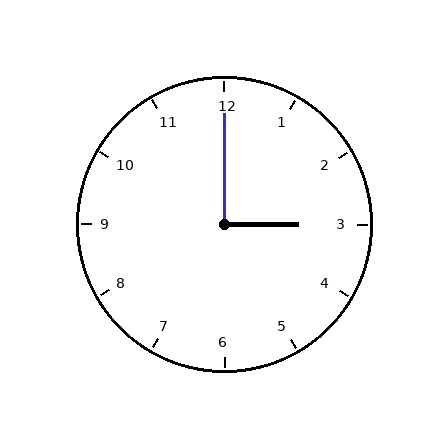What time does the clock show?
3:00.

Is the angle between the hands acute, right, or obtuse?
It is right.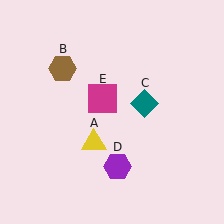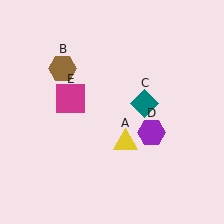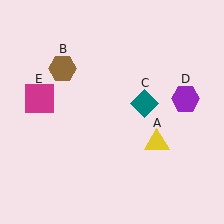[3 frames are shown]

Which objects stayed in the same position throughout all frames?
Brown hexagon (object B) and teal diamond (object C) remained stationary.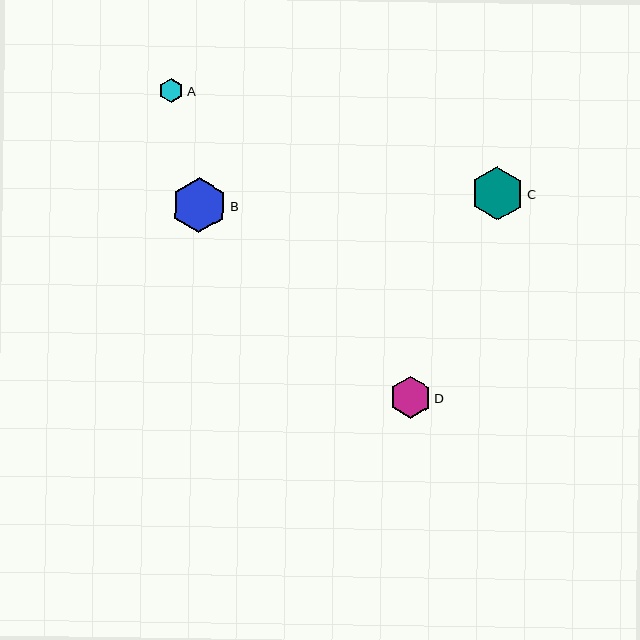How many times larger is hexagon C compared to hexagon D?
Hexagon C is approximately 1.3 times the size of hexagon D.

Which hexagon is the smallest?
Hexagon A is the smallest with a size of approximately 25 pixels.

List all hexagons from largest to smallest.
From largest to smallest: B, C, D, A.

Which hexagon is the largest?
Hexagon B is the largest with a size of approximately 55 pixels.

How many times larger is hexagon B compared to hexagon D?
Hexagon B is approximately 1.3 times the size of hexagon D.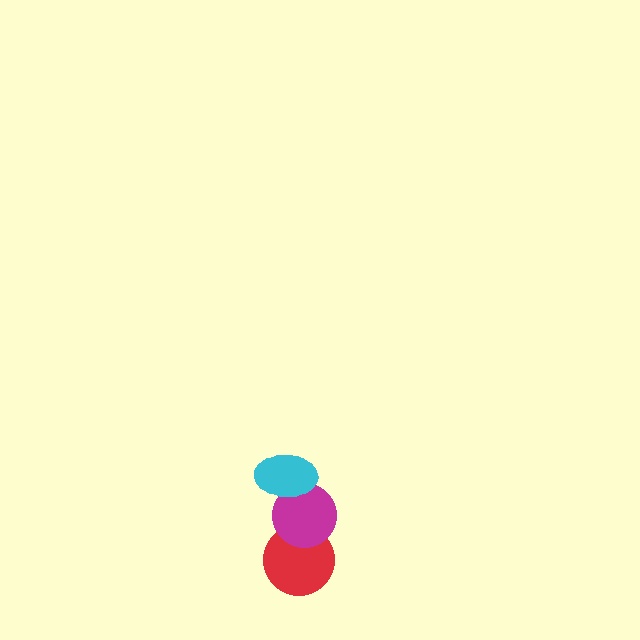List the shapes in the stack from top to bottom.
From top to bottom: the cyan ellipse, the magenta circle, the red circle.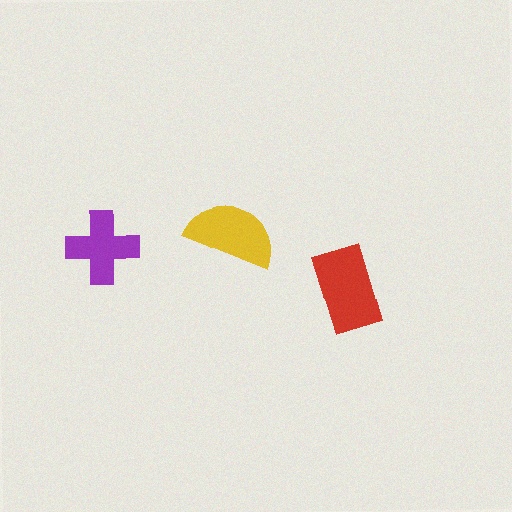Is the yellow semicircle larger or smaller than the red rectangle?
Smaller.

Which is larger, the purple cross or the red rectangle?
The red rectangle.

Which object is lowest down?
The red rectangle is bottommost.